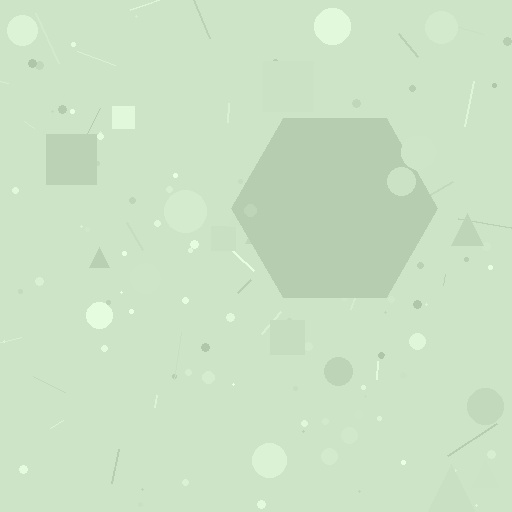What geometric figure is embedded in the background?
A hexagon is embedded in the background.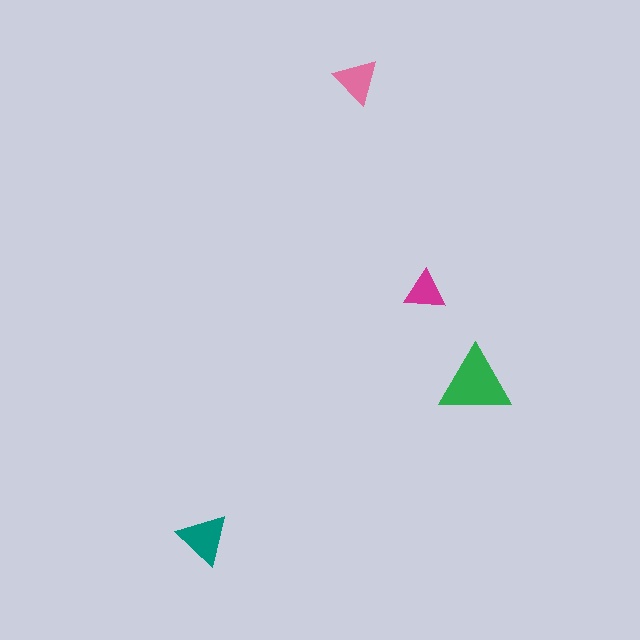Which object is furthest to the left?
The teal triangle is leftmost.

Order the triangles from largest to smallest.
the green one, the teal one, the pink one, the magenta one.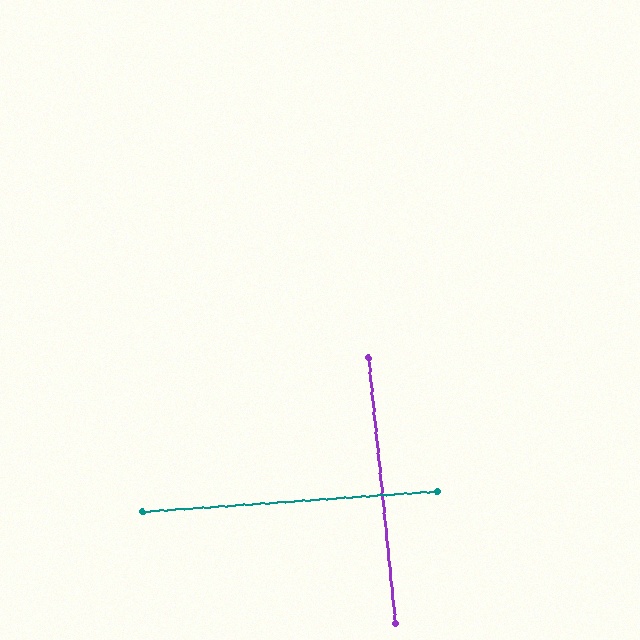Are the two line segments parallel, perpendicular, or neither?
Perpendicular — they meet at approximately 88°.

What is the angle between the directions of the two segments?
Approximately 88 degrees.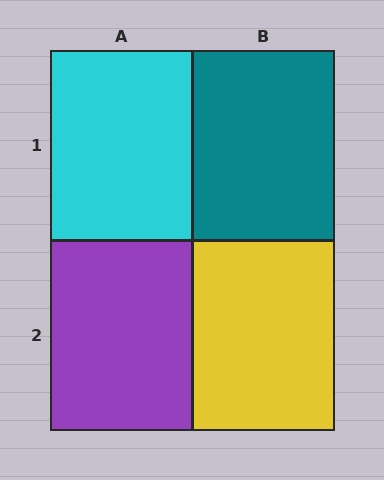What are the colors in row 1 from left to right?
Cyan, teal.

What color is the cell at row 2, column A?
Purple.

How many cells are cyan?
1 cell is cyan.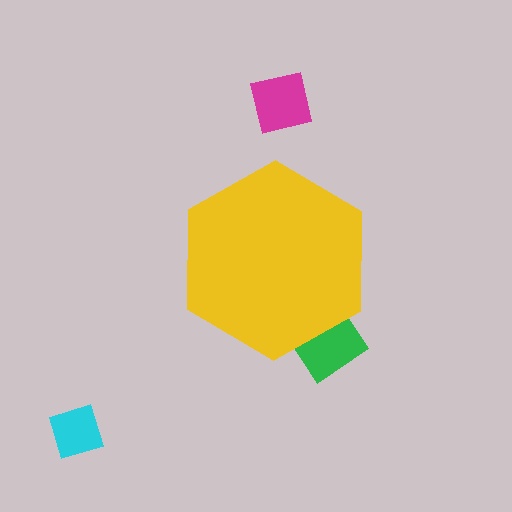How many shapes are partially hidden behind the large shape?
1 shape is partially hidden.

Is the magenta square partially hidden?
No, the magenta square is fully visible.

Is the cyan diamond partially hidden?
No, the cyan diamond is fully visible.